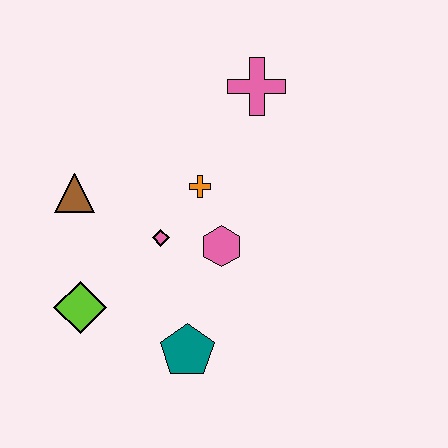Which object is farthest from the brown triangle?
The pink cross is farthest from the brown triangle.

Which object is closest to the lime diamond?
The pink diamond is closest to the lime diamond.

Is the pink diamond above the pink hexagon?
Yes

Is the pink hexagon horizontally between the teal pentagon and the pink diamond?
No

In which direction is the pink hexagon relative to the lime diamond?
The pink hexagon is to the right of the lime diamond.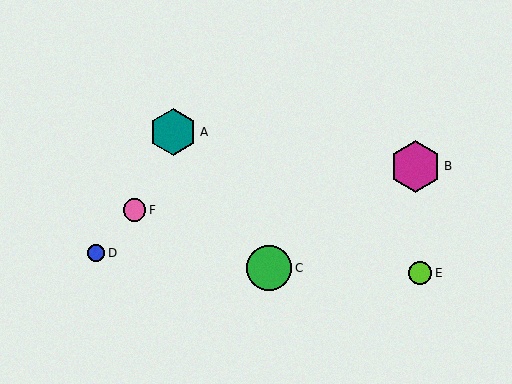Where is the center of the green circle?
The center of the green circle is at (269, 268).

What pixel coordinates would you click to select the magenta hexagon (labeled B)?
Click at (415, 166) to select the magenta hexagon B.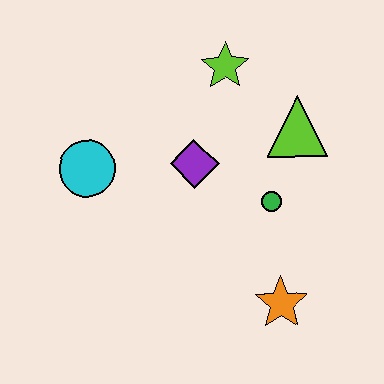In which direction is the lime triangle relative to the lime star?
The lime triangle is to the right of the lime star.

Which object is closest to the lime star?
The lime triangle is closest to the lime star.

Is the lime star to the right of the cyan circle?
Yes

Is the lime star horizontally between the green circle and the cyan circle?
Yes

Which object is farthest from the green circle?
The cyan circle is farthest from the green circle.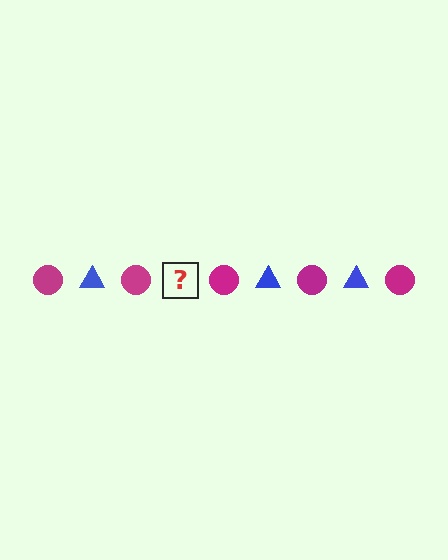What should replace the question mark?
The question mark should be replaced with a blue triangle.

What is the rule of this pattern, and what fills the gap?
The rule is that the pattern alternates between magenta circle and blue triangle. The gap should be filled with a blue triangle.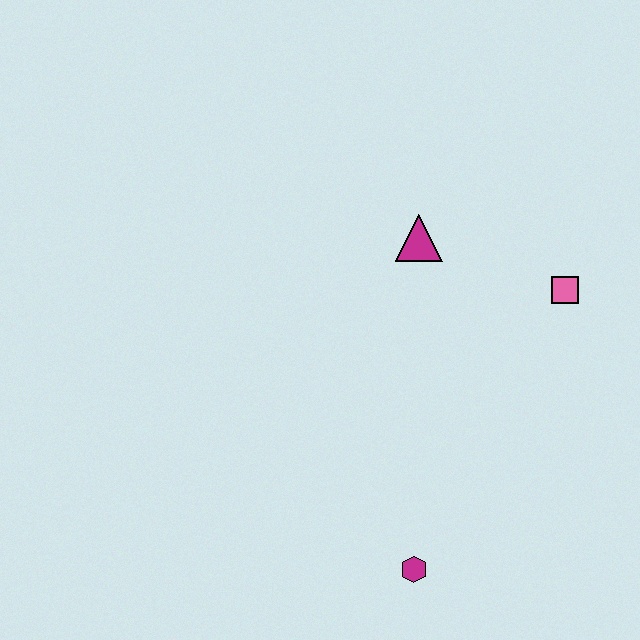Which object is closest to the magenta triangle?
The pink square is closest to the magenta triangle.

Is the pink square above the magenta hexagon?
Yes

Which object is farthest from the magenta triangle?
The magenta hexagon is farthest from the magenta triangle.